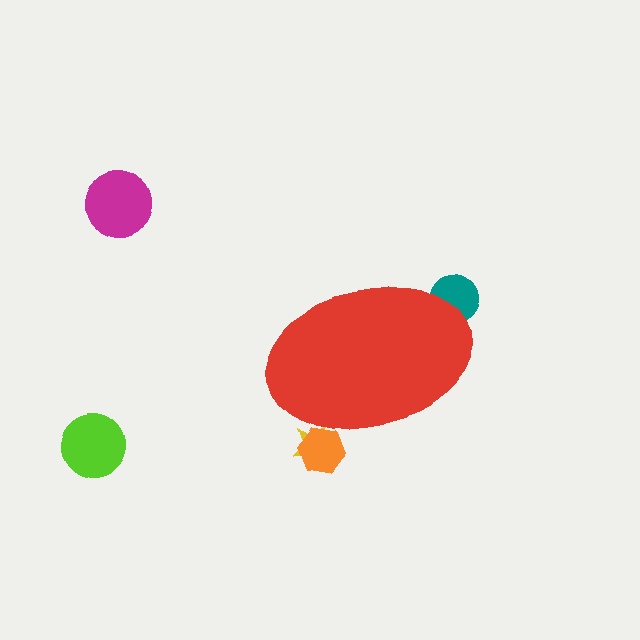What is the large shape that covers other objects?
A red ellipse.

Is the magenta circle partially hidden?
No, the magenta circle is fully visible.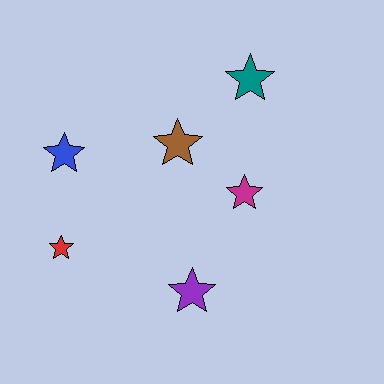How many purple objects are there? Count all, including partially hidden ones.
There is 1 purple object.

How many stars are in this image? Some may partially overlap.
There are 6 stars.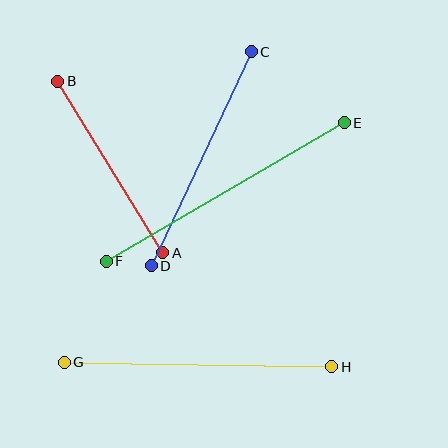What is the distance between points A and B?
The distance is approximately 201 pixels.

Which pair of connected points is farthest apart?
Points E and F are farthest apart.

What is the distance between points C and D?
The distance is approximately 236 pixels.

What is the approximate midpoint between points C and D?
The midpoint is at approximately (201, 159) pixels.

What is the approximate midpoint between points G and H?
The midpoint is at approximately (198, 364) pixels.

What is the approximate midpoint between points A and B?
The midpoint is at approximately (110, 167) pixels.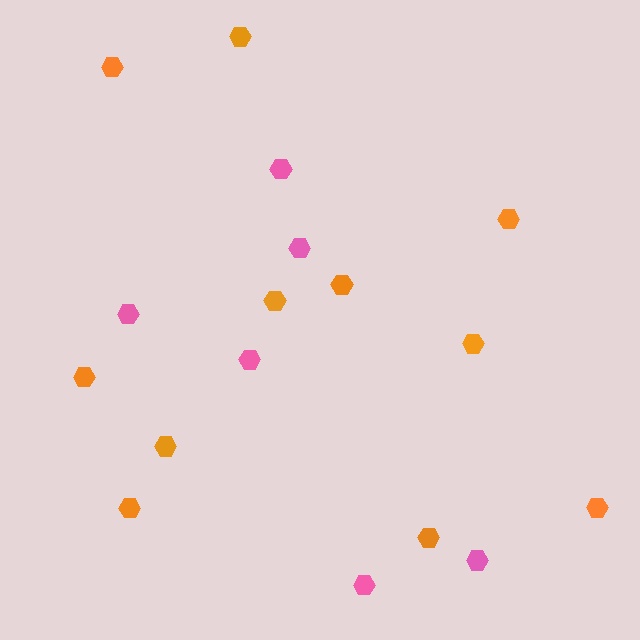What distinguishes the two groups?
There are 2 groups: one group of orange hexagons (11) and one group of pink hexagons (6).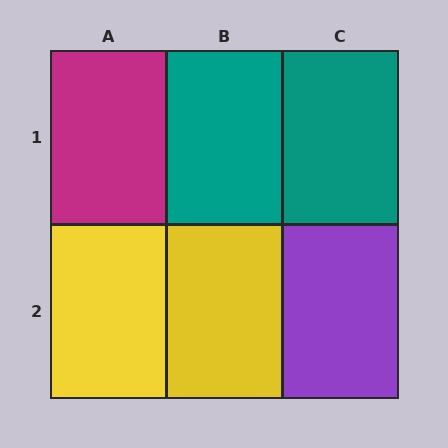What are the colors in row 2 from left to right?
Yellow, yellow, purple.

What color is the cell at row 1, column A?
Magenta.